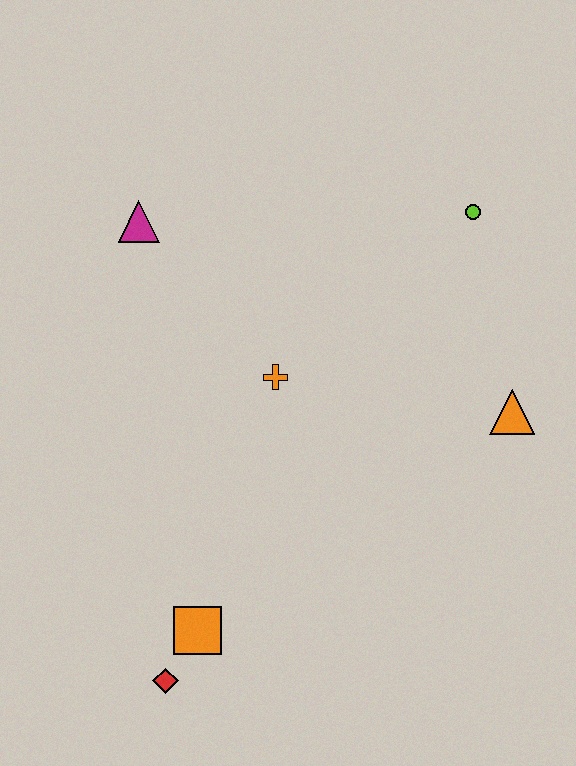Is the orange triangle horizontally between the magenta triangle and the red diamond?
No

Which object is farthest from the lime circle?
The red diamond is farthest from the lime circle.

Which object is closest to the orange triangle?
The lime circle is closest to the orange triangle.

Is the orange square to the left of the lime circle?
Yes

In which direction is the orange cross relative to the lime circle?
The orange cross is to the left of the lime circle.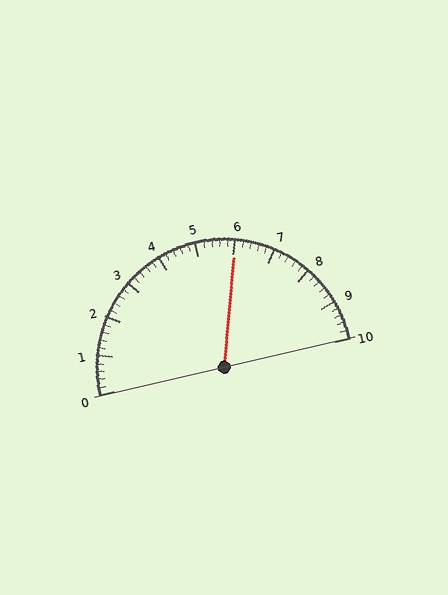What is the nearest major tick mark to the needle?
The nearest major tick mark is 6.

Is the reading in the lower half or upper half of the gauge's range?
The reading is in the upper half of the range (0 to 10).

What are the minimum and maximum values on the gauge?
The gauge ranges from 0 to 10.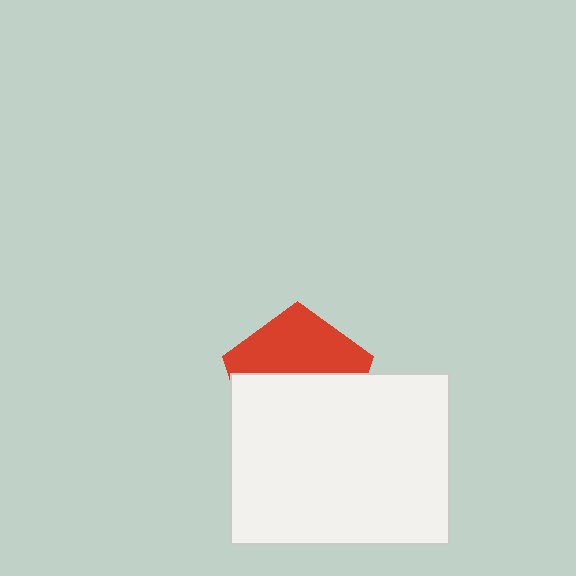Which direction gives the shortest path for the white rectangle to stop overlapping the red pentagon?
Moving down gives the shortest separation.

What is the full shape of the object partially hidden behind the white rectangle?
The partially hidden object is a red pentagon.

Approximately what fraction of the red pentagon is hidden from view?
Roughly 56% of the red pentagon is hidden behind the white rectangle.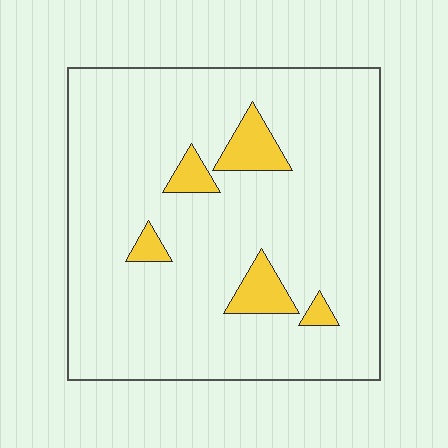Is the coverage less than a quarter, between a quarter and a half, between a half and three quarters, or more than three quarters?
Less than a quarter.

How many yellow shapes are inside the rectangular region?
5.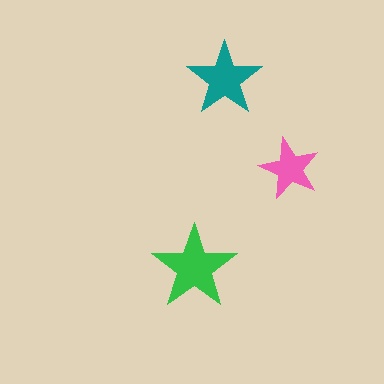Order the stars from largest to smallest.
the green one, the teal one, the pink one.